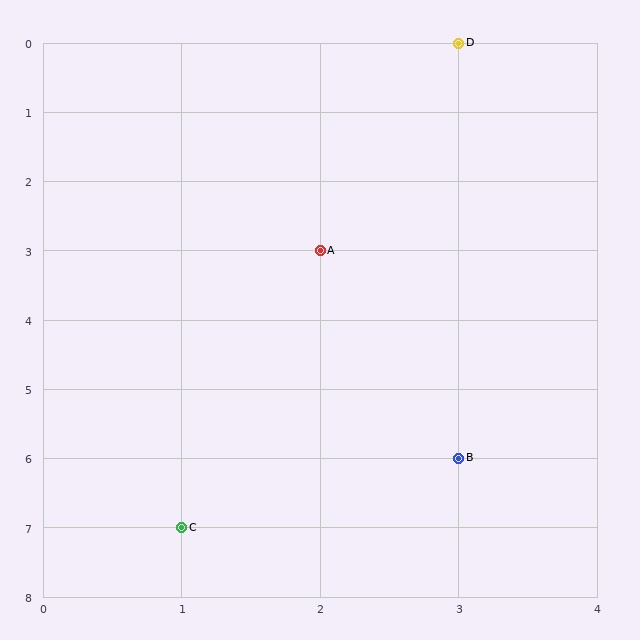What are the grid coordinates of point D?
Point D is at grid coordinates (3, 0).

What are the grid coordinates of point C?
Point C is at grid coordinates (1, 7).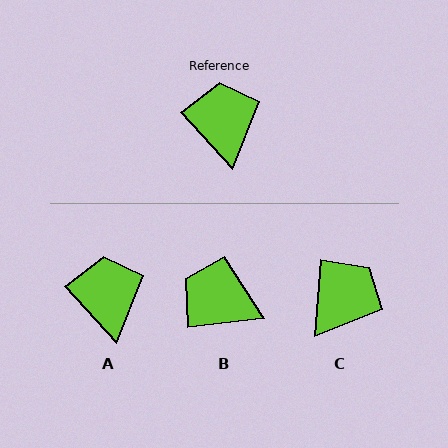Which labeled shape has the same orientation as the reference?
A.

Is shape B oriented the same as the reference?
No, it is off by about 55 degrees.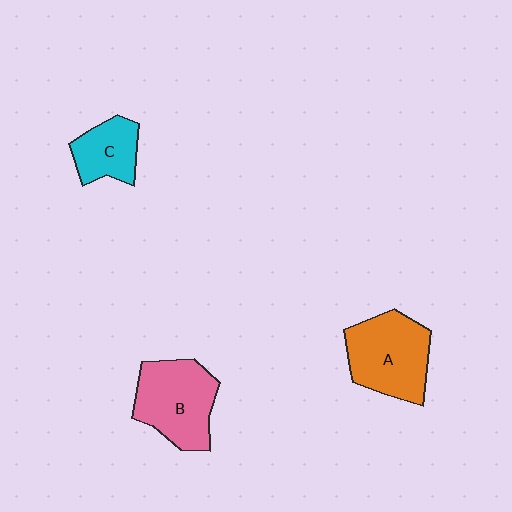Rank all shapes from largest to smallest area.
From largest to smallest: A (orange), B (pink), C (cyan).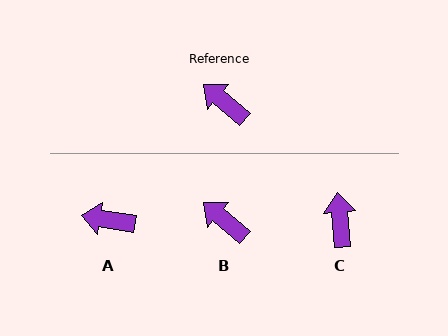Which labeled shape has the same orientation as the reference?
B.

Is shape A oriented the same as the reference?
No, it is off by about 31 degrees.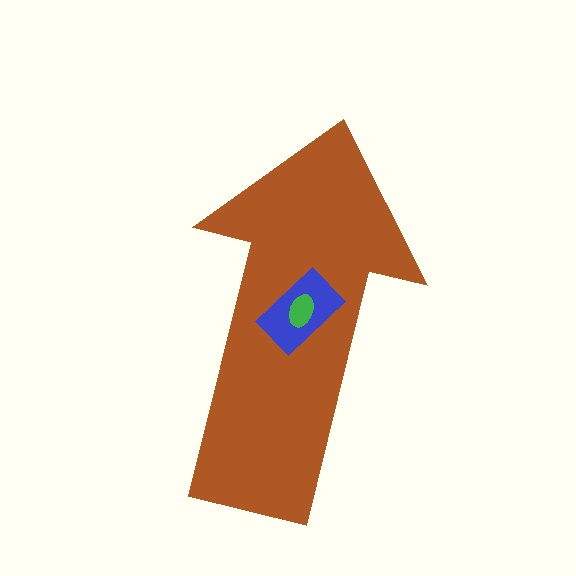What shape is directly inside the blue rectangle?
The green ellipse.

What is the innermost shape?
The green ellipse.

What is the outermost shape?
The brown arrow.